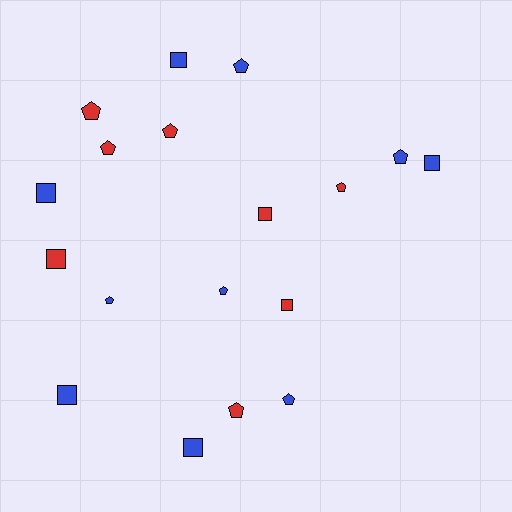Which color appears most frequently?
Blue, with 10 objects.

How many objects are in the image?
There are 18 objects.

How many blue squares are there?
There are 5 blue squares.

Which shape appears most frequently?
Pentagon, with 10 objects.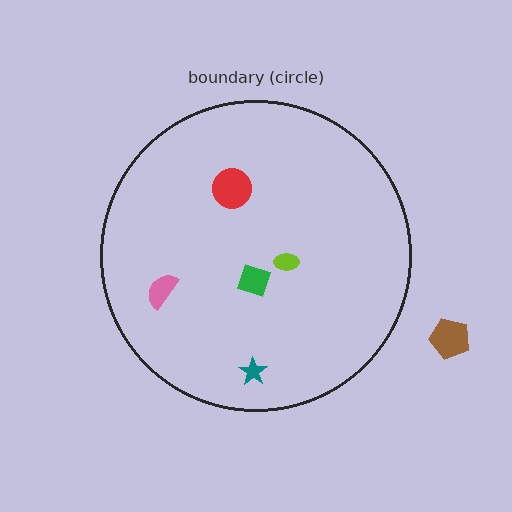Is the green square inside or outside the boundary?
Inside.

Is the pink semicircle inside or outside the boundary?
Inside.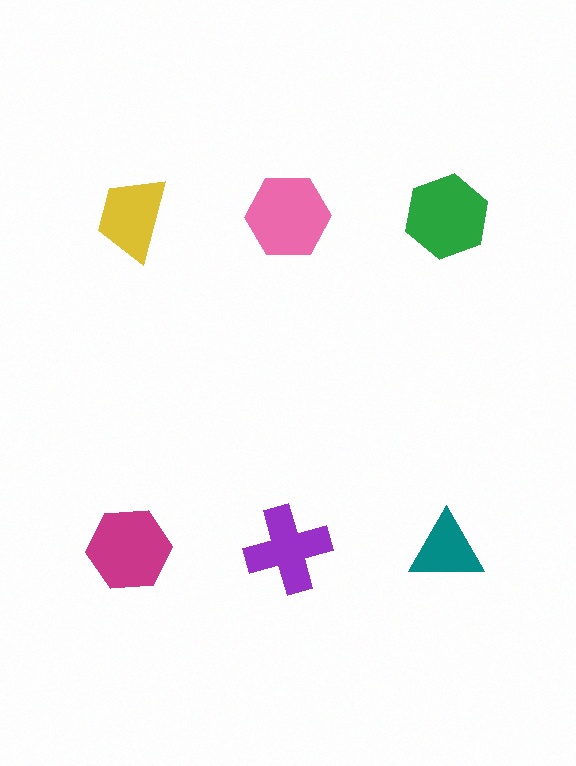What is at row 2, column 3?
A teal triangle.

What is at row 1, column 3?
A green hexagon.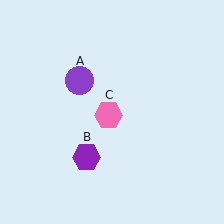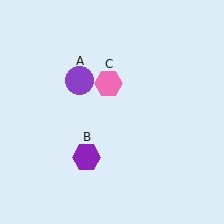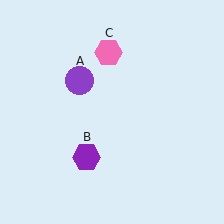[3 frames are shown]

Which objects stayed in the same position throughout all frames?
Purple circle (object A) and purple hexagon (object B) remained stationary.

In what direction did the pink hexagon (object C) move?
The pink hexagon (object C) moved up.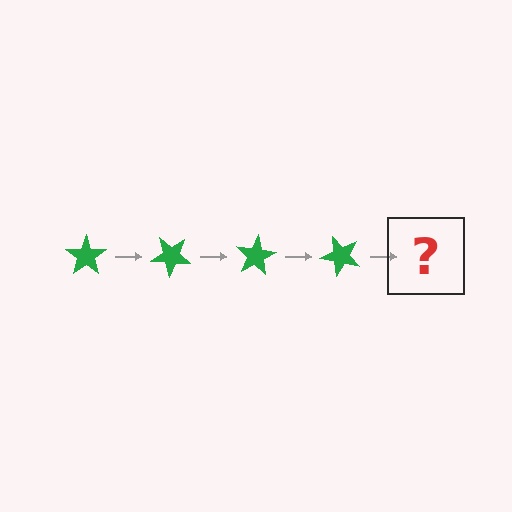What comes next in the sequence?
The next element should be a green star rotated 160 degrees.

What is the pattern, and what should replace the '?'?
The pattern is that the star rotates 40 degrees each step. The '?' should be a green star rotated 160 degrees.